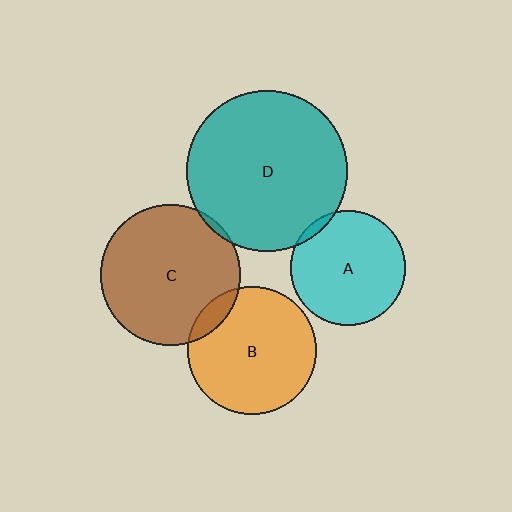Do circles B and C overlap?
Yes.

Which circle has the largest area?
Circle D (teal).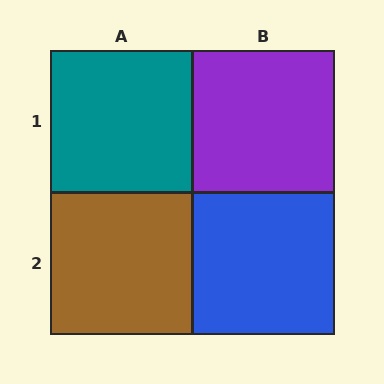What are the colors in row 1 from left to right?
Teal, purple.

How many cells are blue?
1 cell is blue.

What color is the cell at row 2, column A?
Brown.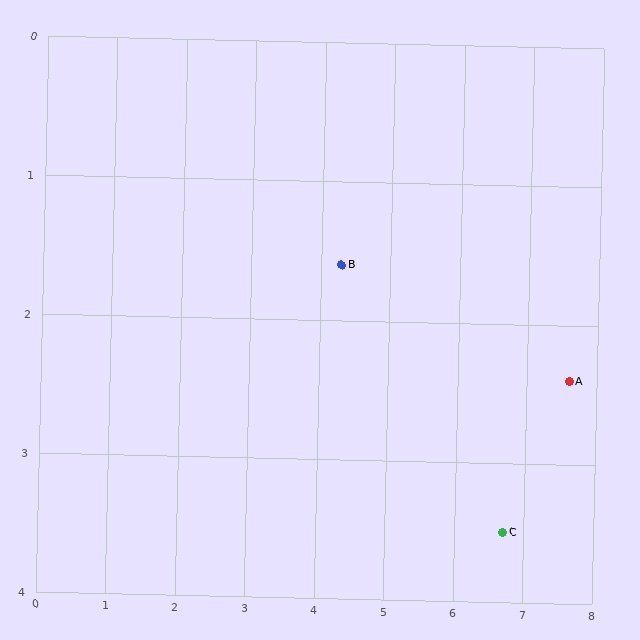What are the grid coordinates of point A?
Point A is at approximately (7.6, 2.4).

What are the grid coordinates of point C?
Point C is at approximately (6.7, 3.5).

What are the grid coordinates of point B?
Point B is at approximately (4.3, 1.6).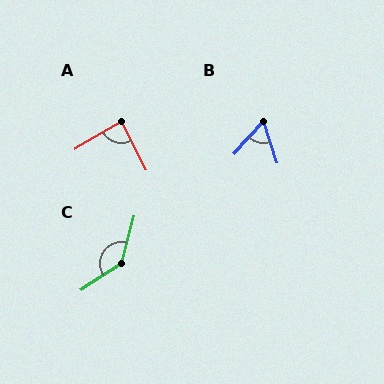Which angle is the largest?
C, at approximately 139 degrees.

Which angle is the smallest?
B, at approximately 61 degrees.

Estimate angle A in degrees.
Approximately 87 degrees.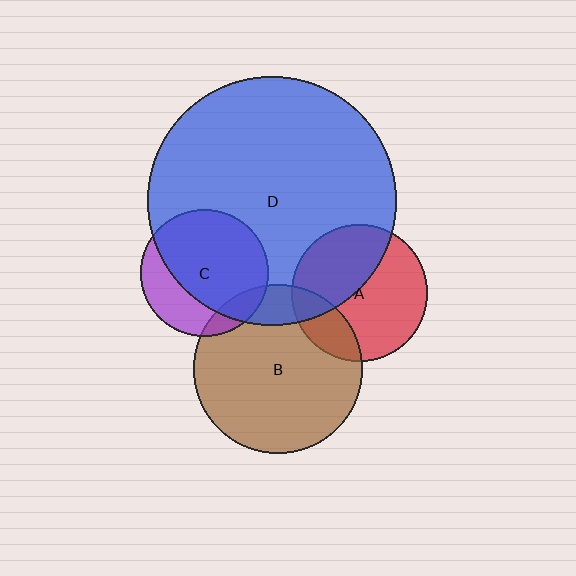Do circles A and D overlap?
Yes.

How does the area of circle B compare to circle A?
Approximately 1.5 times.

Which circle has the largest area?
Circle D (blue).